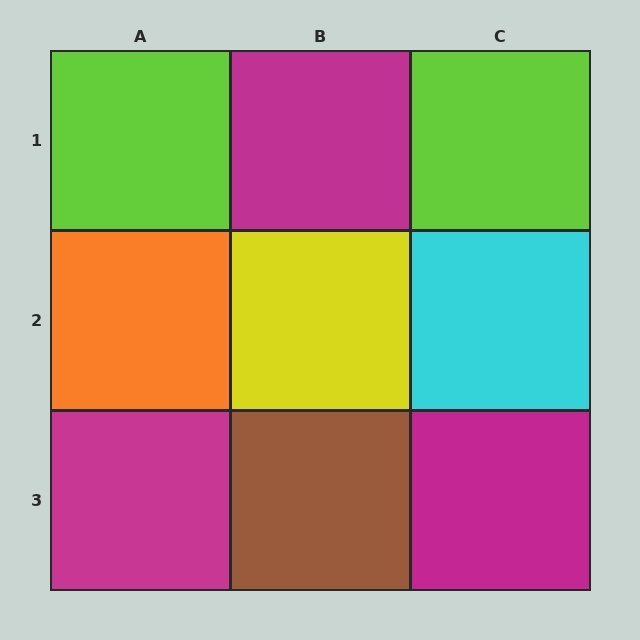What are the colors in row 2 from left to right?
Orange, yellow, cyan.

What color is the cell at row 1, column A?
Lime.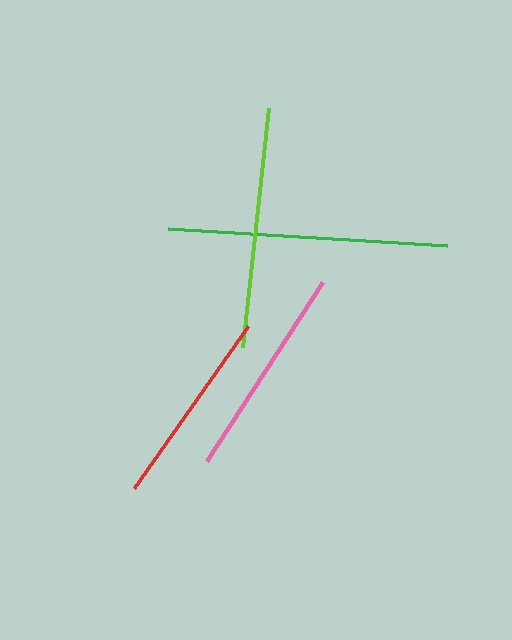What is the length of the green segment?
The green segment is approximately 279 pixels long.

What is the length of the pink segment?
The pink segment is approximately 213 pixels long.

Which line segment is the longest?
The green line is the longest at approximately 279 pixels.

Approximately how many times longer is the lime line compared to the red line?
The lime line is approximately 1.2 times the length of the red line.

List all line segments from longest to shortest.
From longest to shortest: green, lime, pink, red.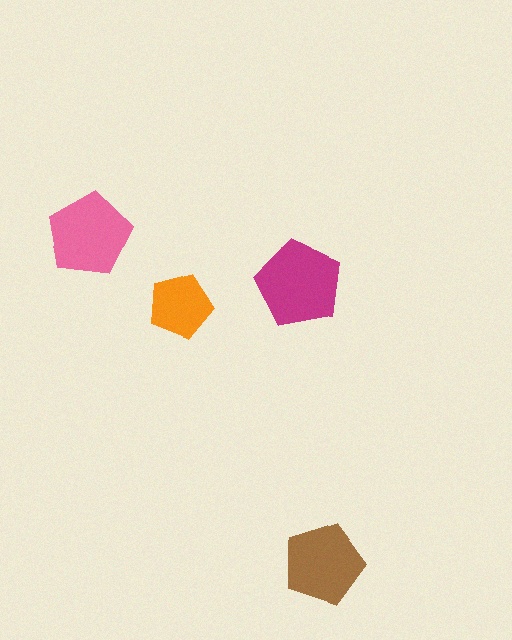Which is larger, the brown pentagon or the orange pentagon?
The brown one.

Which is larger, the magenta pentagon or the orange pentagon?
The magenta one.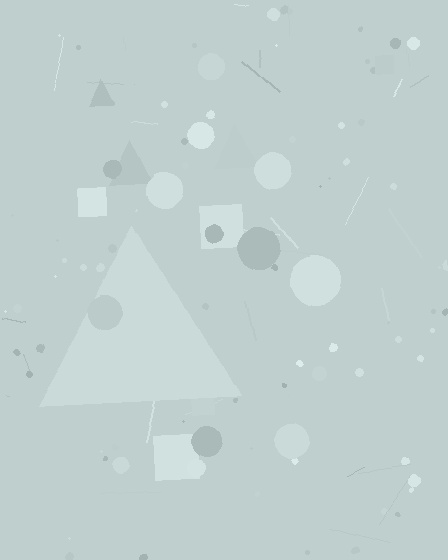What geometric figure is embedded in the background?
A triangle is embedded in the background.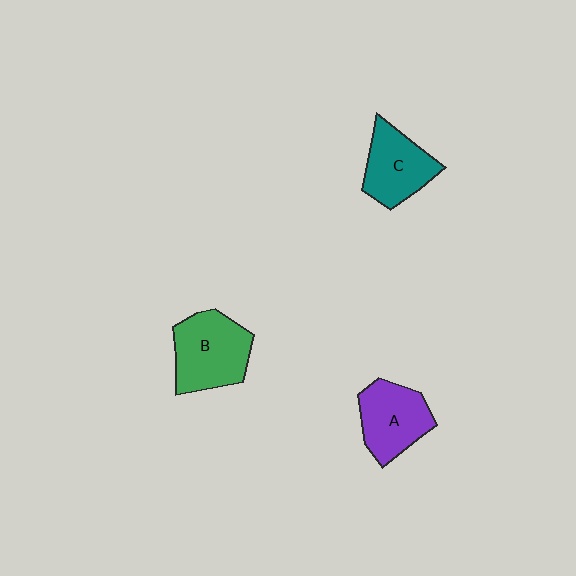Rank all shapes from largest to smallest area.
From largest to smallest: B (green), A (purple), C (teal).